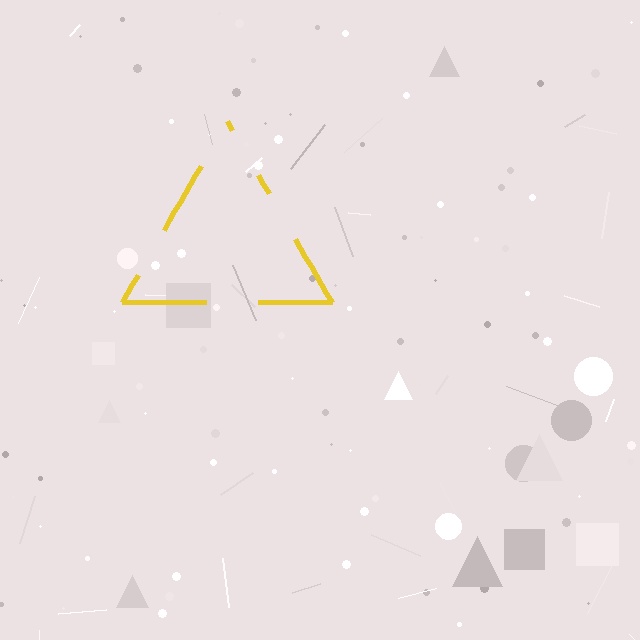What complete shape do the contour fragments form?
The contour fragments form a triangle.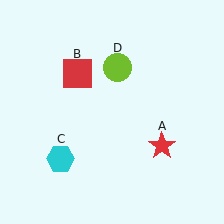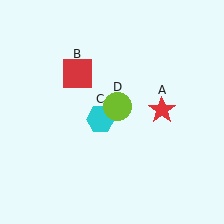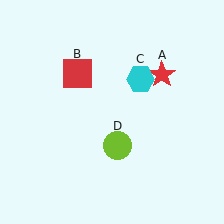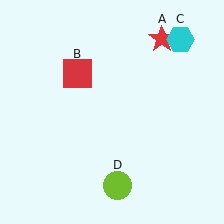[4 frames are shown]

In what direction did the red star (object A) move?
The red star (object A) moved up.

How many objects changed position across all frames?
3 objects changed position: red star (object A), cyan hexagon (object C), lime circle (object D).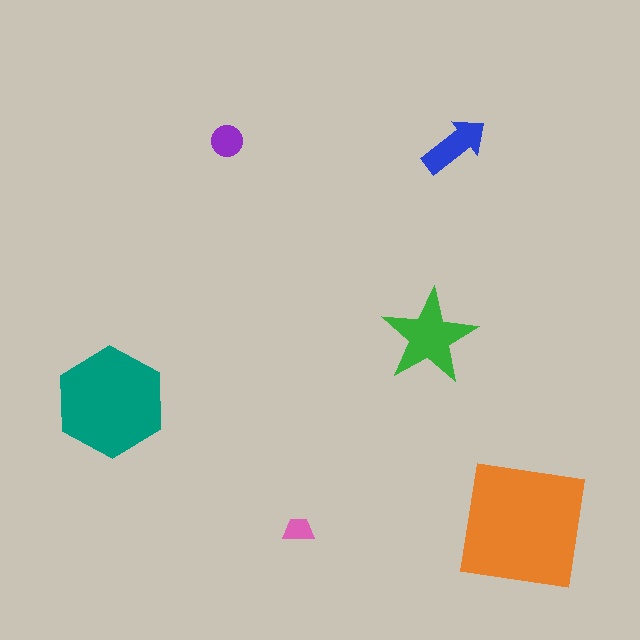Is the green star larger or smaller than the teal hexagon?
Smaller.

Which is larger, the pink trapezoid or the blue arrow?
The blue arrow.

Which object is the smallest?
The pink trapezoid.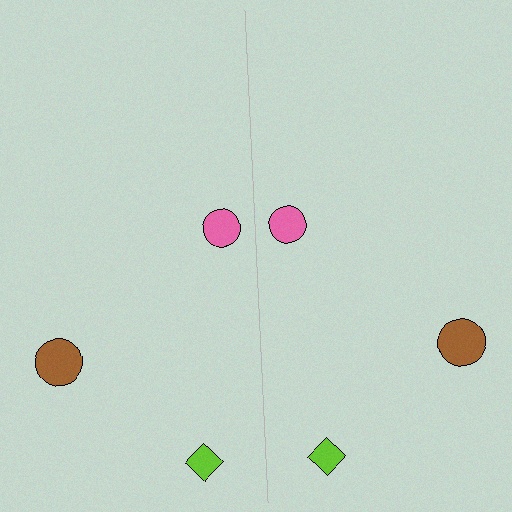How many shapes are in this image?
There are 6 shapes in this image.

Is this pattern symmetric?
Yes, this pattern has bilateral (reflection) symmetry.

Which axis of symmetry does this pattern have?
The pattern has a vertical axis of symmetry running through the center of the image.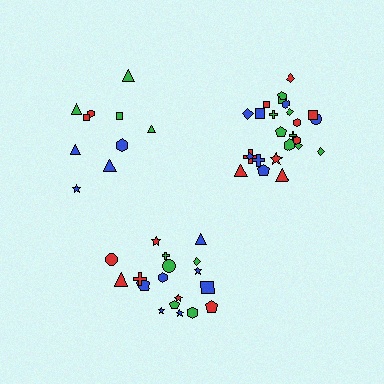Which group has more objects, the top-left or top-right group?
The top-right group.